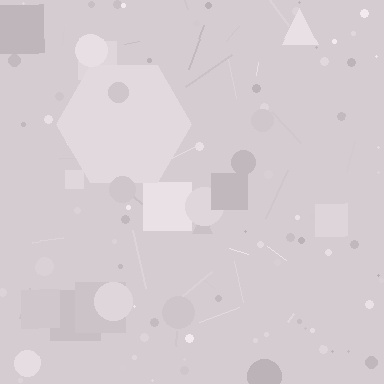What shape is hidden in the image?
A hexagon is hidden in the image.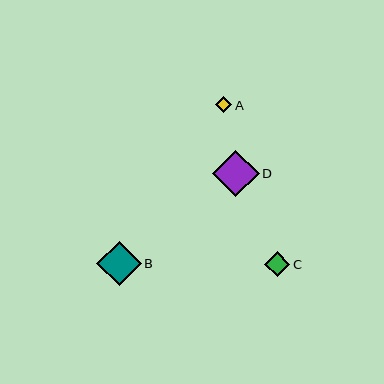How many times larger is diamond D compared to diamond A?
Diamond D is approximately 2.9 times the size of diamond A.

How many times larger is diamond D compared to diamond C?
Diamond D is approximately 1.9 times the size of diamond C.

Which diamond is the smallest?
Diamond A is the smallest with a size of approximately 16 pixels.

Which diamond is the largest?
Diamond D is the largest with a size of approximately 47 pixels.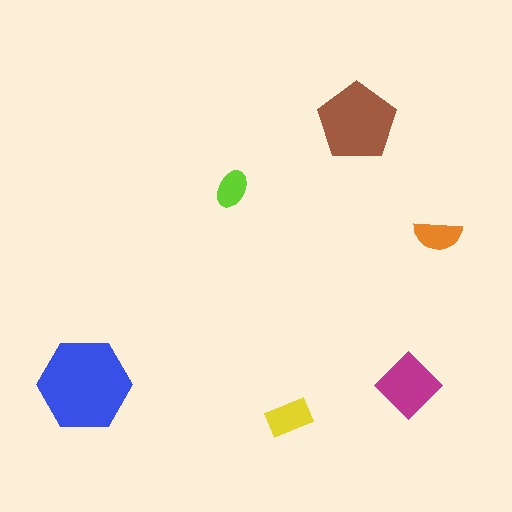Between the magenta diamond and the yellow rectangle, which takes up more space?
The magenta diamond.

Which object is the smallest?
The lime ellipse.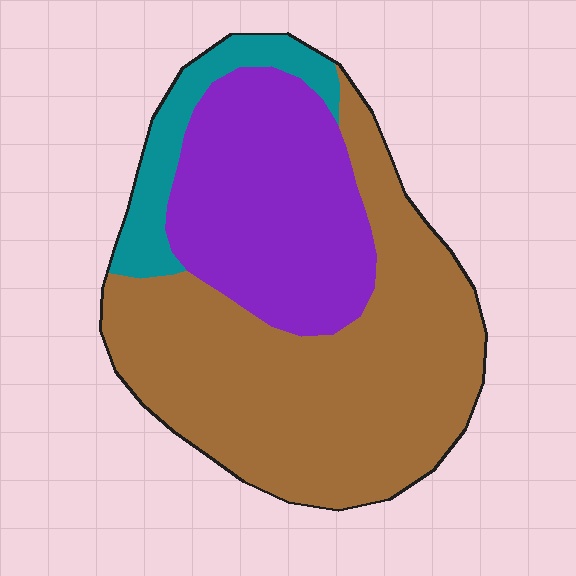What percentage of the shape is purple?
Purple covers roughly 30% of the shape.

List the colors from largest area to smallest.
From largest to smallest: brown, purple, teal.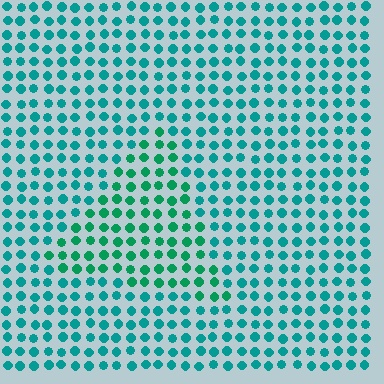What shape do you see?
I see a triangle.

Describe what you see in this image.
The image is filled with small teal elements in a uniform arrangement. A triangle-shaped region is visible where the elements are tinted to a slightly different hue, forming a subtle color boundary.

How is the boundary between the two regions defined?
The boundary is defined purely by a slight shift in hue (about 24 degrees). Spacing, size, and orientation are identical on both sides.